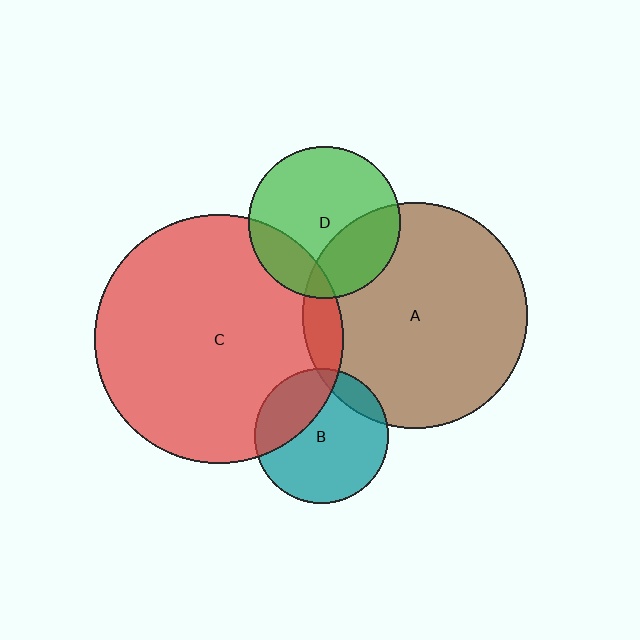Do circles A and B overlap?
Yes.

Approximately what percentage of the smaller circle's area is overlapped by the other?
Approximately 10%.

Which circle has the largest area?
Circle C (red).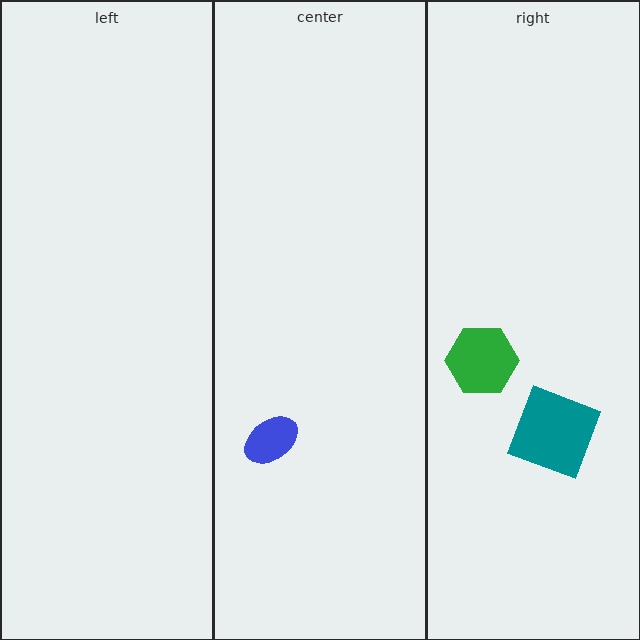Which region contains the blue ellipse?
The center region.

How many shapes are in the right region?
2.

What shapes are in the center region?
The blue ellipse.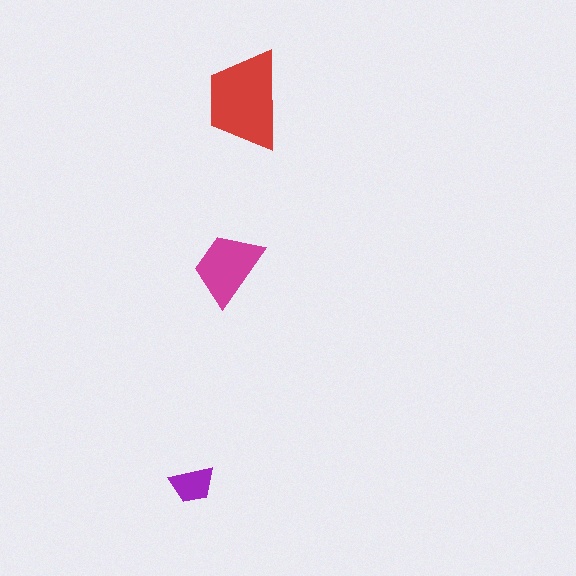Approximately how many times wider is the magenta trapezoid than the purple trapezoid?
About 1.5 times wider.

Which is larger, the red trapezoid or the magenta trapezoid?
The red one.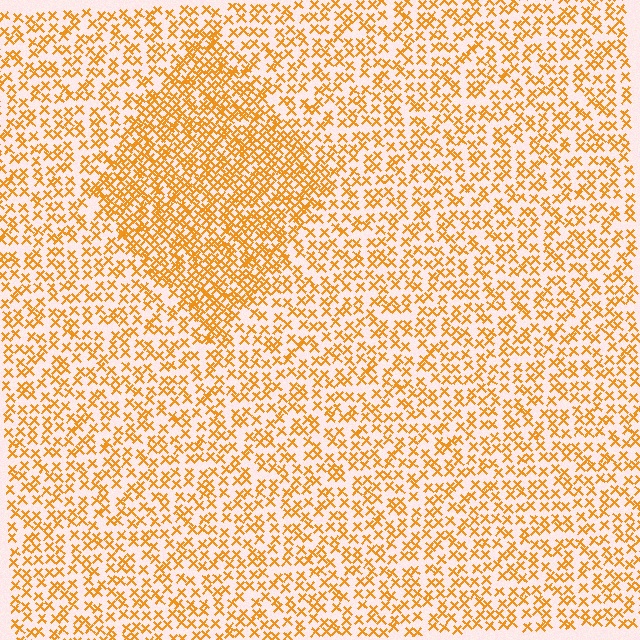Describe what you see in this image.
The image contains small orange elements arranged at two different densities. A diamond-shaped region is visible where the elements are more densely packed than the surrounding area.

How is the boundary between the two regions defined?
The boundary is defined by a change in element density (approximately 1.9x ratio). All elements are the same color, size, and shape.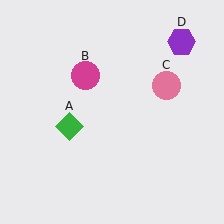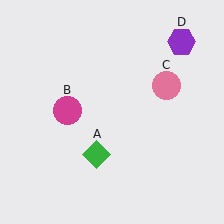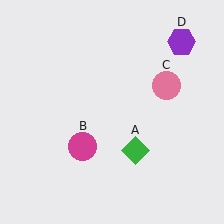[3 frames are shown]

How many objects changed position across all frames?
2 objects changed position: green diamond (object A), magenta circle (object B).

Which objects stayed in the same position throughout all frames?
Pink circle (object C) and purple hexagon (object D) remained stationary.